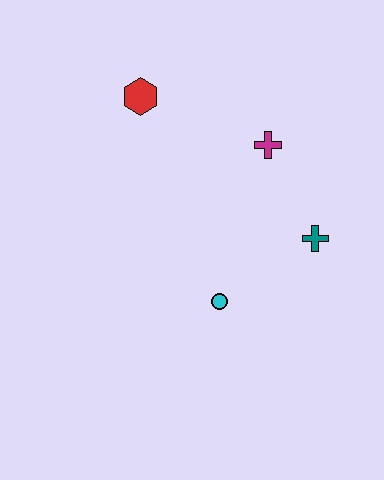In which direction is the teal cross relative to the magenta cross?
The teal cross is below the magenta cross.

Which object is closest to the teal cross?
The magenta cross is closest to the teal cross.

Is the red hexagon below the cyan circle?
No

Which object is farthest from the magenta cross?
The cyan circle is farthest from the magenta cross.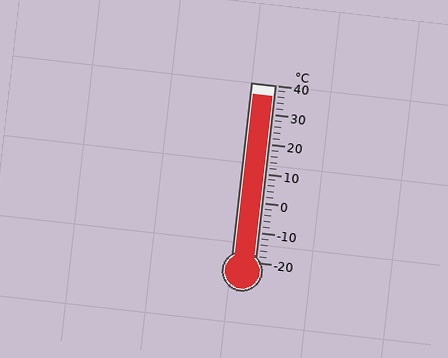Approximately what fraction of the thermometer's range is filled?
The thermometer is filled to approximately 95% of its range.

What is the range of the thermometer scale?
The thermometer scale ranges from -20°C to 40°C.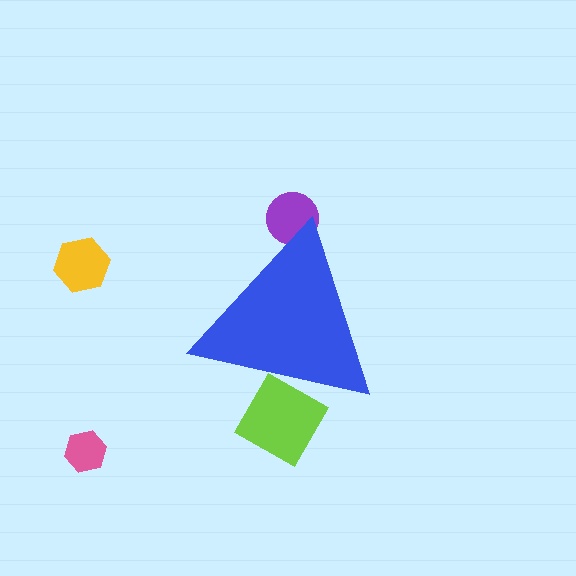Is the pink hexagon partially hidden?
No, the pink hexagon is fully visible.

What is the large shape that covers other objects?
A blue triangle.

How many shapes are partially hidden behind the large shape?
2 shapes are partially hidden.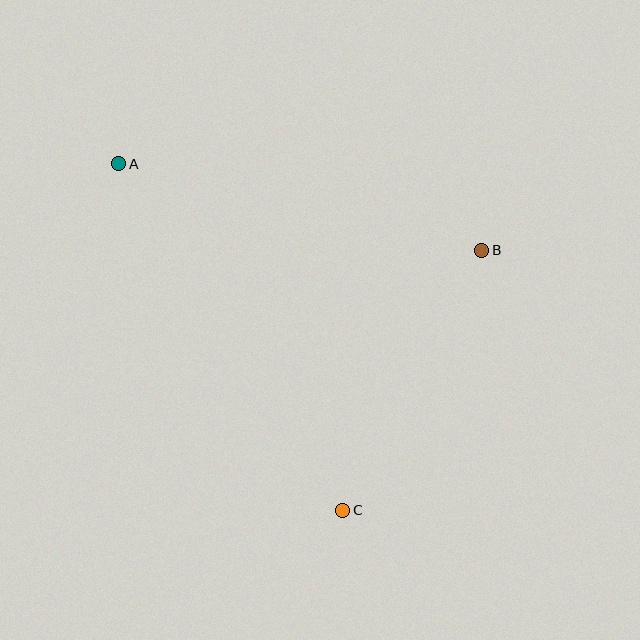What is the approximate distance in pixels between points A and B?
The distance between A and B is approximately 373 pixels.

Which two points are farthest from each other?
Points A and C are farthest from each other.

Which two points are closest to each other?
Points B and C are closest to each other.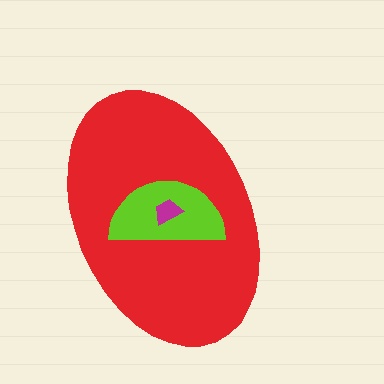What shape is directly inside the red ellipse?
The lime semicircle.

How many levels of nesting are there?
3.